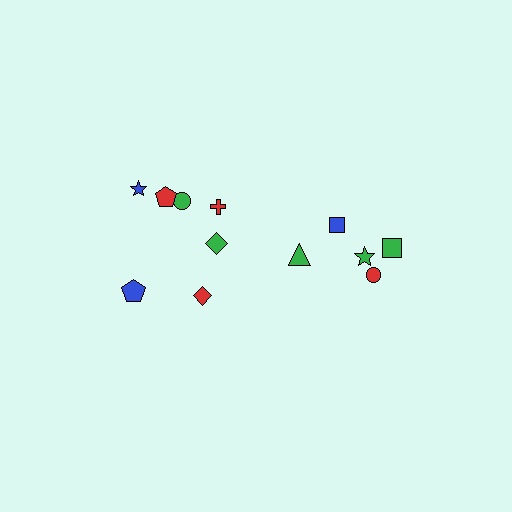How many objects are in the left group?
There are 7 objects.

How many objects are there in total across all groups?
There are 12 objects.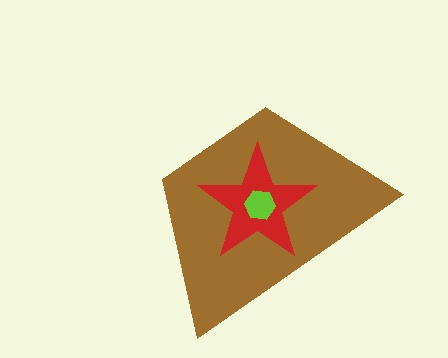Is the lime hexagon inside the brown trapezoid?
Yes.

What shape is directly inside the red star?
The lime hexagon.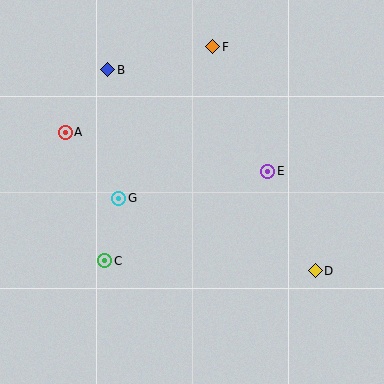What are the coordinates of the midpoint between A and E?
The midpoint between A and E is at (167, 152).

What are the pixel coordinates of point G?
Point G is at (119, 198).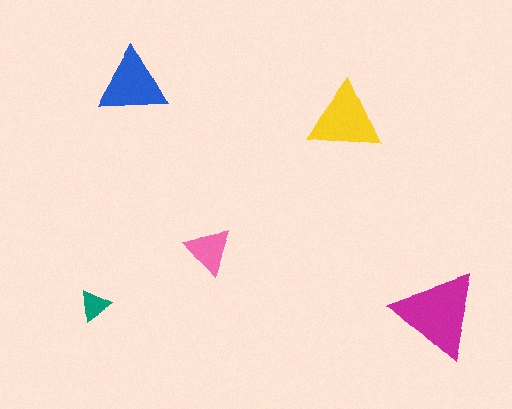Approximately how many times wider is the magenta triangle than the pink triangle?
About 2 times wider.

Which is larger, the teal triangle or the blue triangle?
The blue one.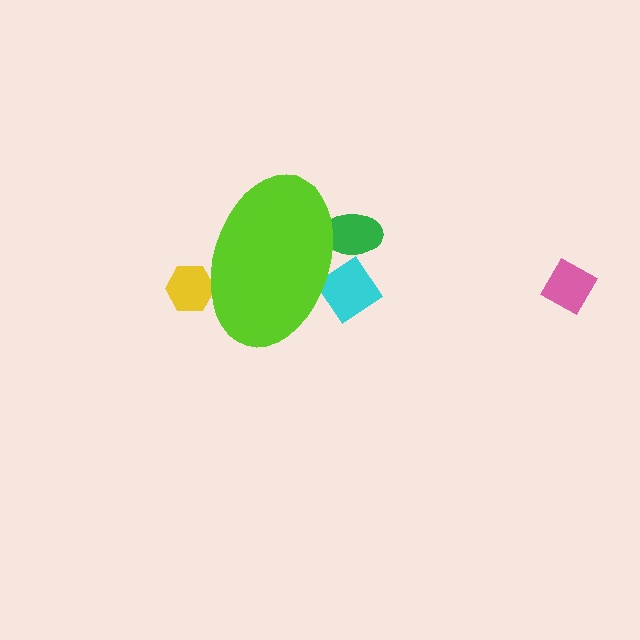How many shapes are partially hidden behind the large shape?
3 shapes are partially hidden.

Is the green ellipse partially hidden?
Yes, the green ellipse is partially hidden behind the lime ellipse.